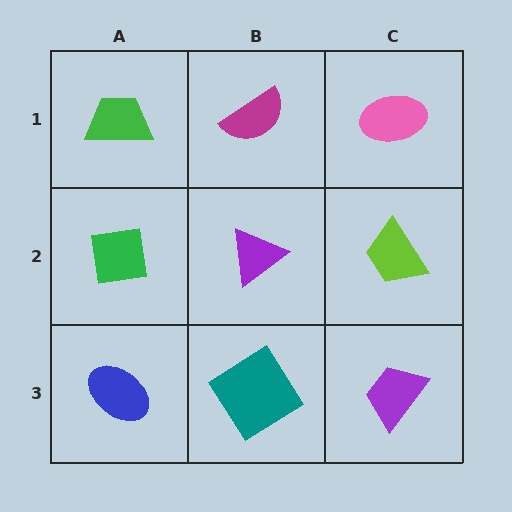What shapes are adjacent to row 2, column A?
A green trapezoid (row 1, column A), a blue ellipse (row 3, column A), a purple triangle (row 2, column B).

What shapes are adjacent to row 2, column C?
A pink ellipse (row 1, column C), a purple trapezoid (row 3, column C), a purple triangle (row 2, column B).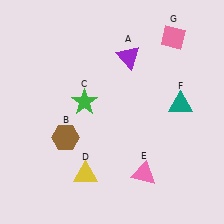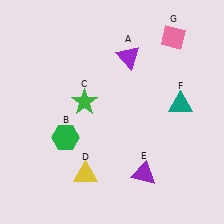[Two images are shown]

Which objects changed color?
B changed from brown to green. E changed from pink to purple.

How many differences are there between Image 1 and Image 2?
There are 2 differences between the two images.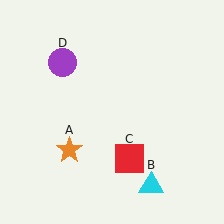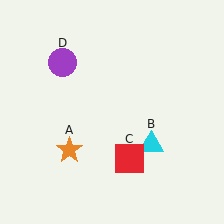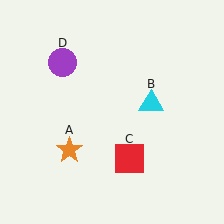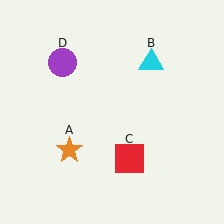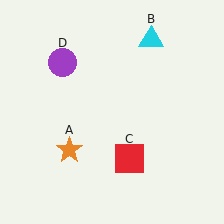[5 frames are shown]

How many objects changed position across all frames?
1 object changed position: cyan triangle (object B).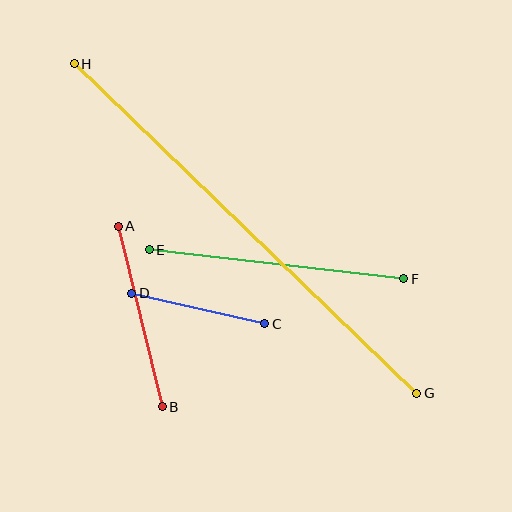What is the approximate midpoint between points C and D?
The midpoint is at approximately (198, 308) pixels.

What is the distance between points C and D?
The distance is approximately 136 pixels.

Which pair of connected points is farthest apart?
Points G and H are farthest apart.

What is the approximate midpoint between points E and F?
The midpoint is at approximately (277, 264) pixels.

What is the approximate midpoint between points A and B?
The midpoint is at approximately (140, 316) pixels.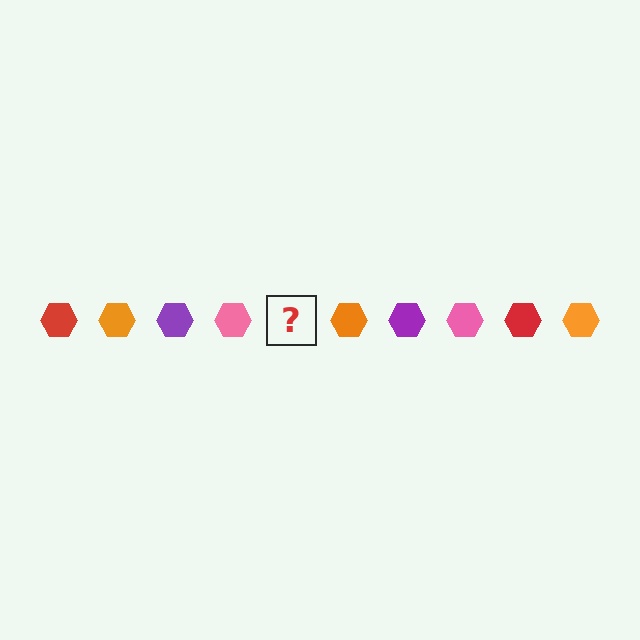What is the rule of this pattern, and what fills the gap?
The rule is that the pattern cycles through red, orange, purple, pink hexagons. The gap should be filled with a red hexagon.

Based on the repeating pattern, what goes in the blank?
The blank should be a red hexagon.